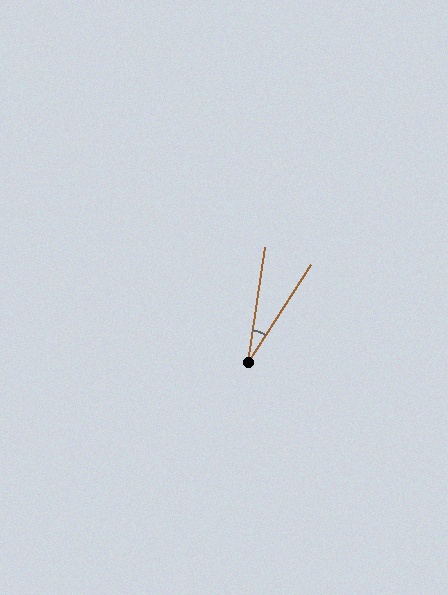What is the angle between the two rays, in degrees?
Approximately 24 degrees.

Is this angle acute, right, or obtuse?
It is acute.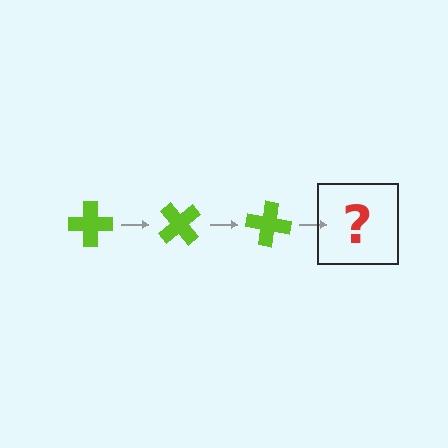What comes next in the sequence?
The next element should be a lime cross rotated 150 degrees.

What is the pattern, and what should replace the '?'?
The pattern is that the cross rotates 50 degrees each step. The '?' should be a lime cross rotated 150 degrees.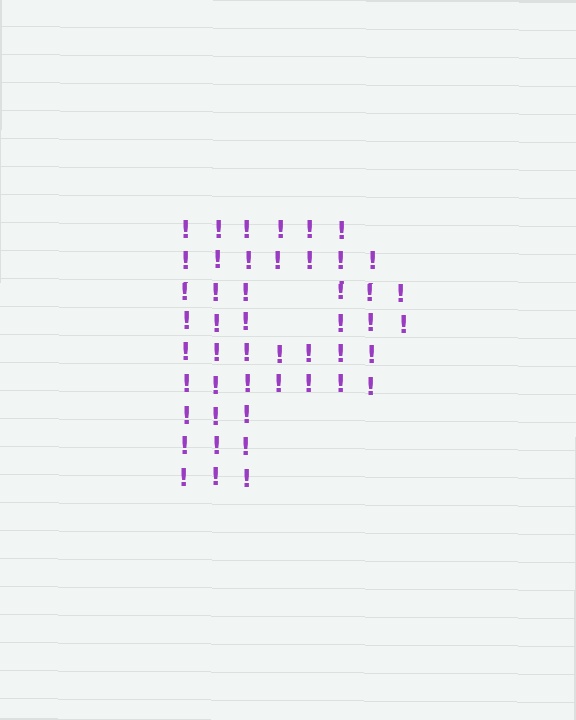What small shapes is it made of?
It is made of small exclamation marks.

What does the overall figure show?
The overall figure shows the letter P.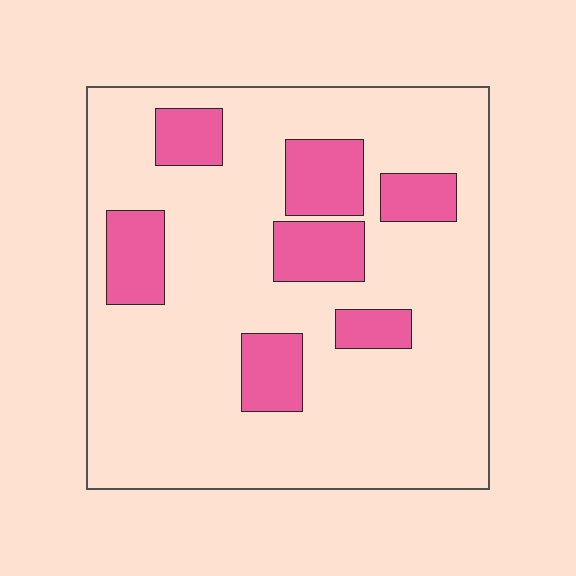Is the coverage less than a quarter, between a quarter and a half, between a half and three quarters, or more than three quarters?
Less than a quarter.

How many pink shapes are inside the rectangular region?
7.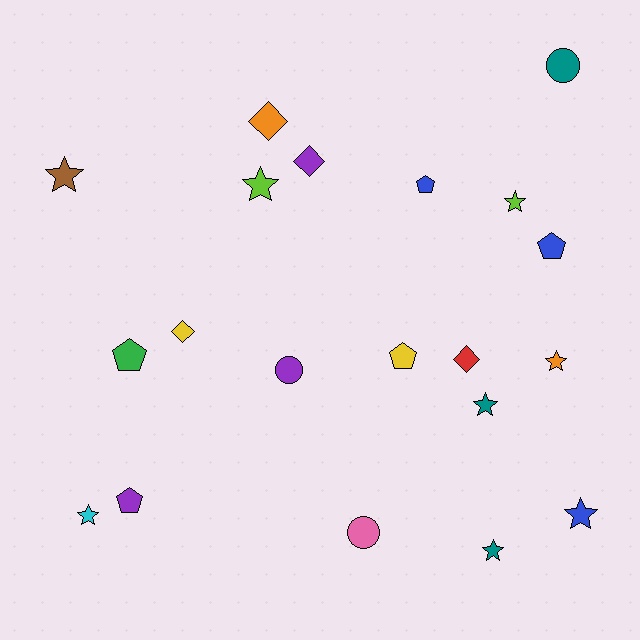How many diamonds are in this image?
There are 4 diamonds.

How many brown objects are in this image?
There is 1 brown object.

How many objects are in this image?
There are 20 objects.